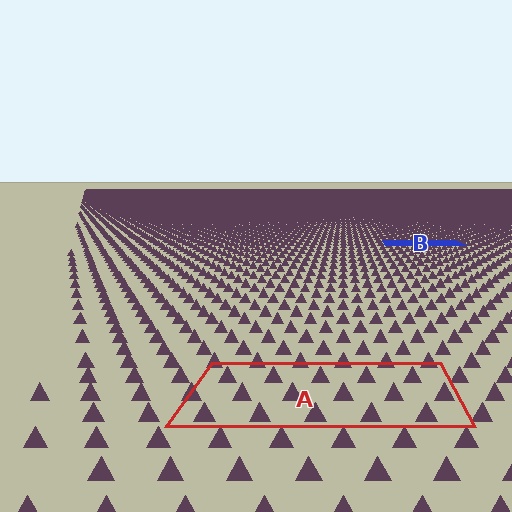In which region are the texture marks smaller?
The texture marks are smaller in region B, because it is farther away.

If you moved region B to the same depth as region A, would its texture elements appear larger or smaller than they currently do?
They would appear larger. At a closer depth, the same texture elements are projected at a bigger on-screen size.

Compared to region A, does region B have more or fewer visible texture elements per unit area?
Region B has more texture elements per unit area — they are packed more densely because it is farther away.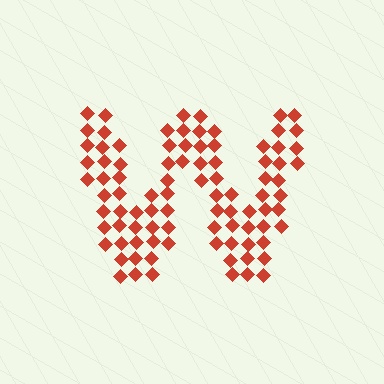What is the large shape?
The large shape is the letter W.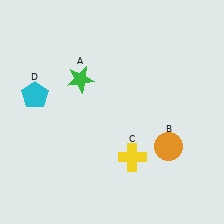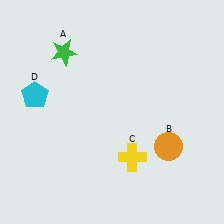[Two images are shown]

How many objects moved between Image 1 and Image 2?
1 object moved between the two images.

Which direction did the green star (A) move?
The green star (A) moved up.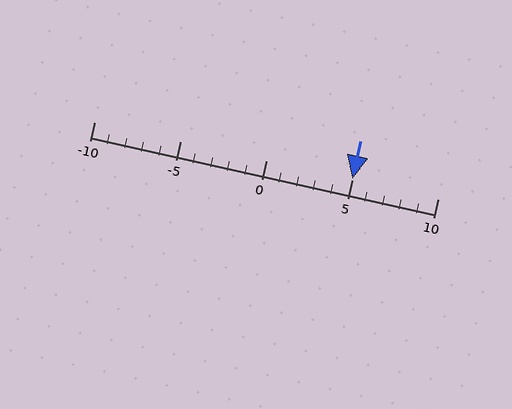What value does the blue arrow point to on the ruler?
The blue arrow points to approximately 5.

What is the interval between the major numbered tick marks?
The major tick marks are spaced 5 units apart.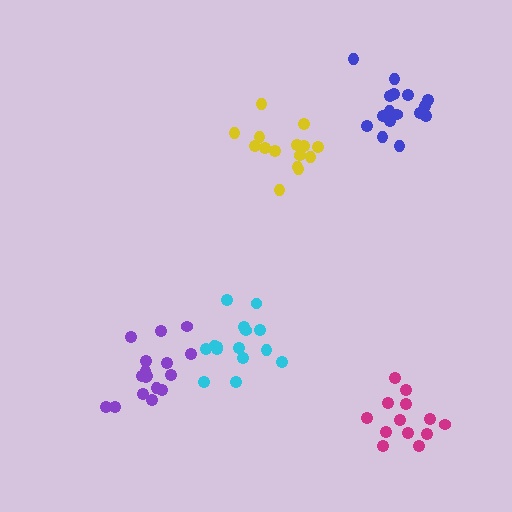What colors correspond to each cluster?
The clusters are colored: yellow, magenta, purple, cyan, blue.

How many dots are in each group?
Group 1: 15 dots, Group 2: 13 dots, Group 3: 17 dots, Group 4: 15 dots, Group 5: 16 dots (76 total).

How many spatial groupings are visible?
There are 5 spatial groupings.